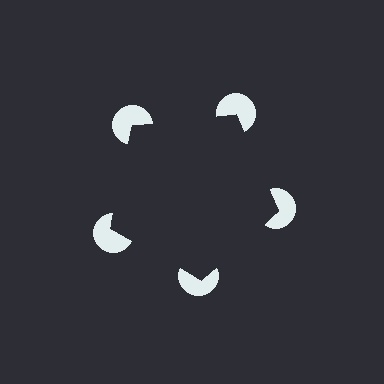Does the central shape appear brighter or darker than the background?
It typically appears slightly darker than the background, even though no actual brightness change is drawn.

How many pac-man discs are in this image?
There are 5 — one at each vertex of the illusory pentagon.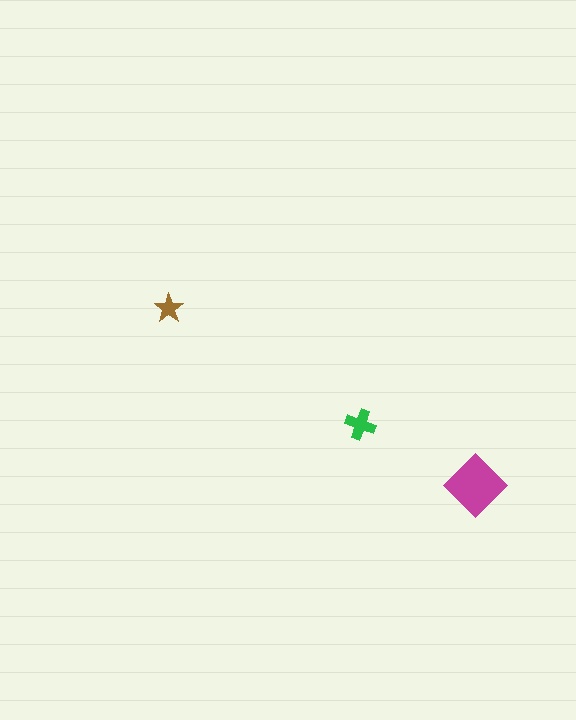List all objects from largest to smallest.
The magenta diamond, the green cross, the brown star.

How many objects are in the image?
There are 3 objects in the image.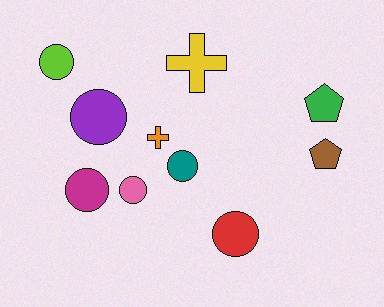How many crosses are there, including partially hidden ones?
There are 2 crosses.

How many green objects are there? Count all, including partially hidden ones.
There is 1 green object.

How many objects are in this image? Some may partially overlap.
There are 10 objects.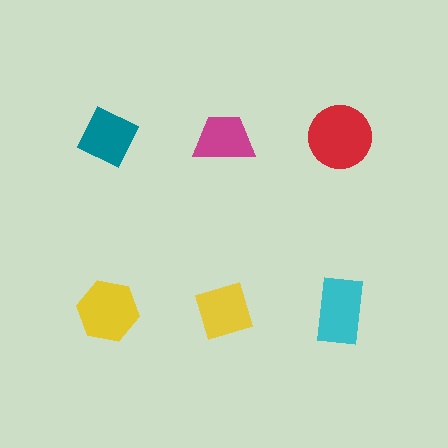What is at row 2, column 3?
A cyan rectangle.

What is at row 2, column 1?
A yellow hexagon.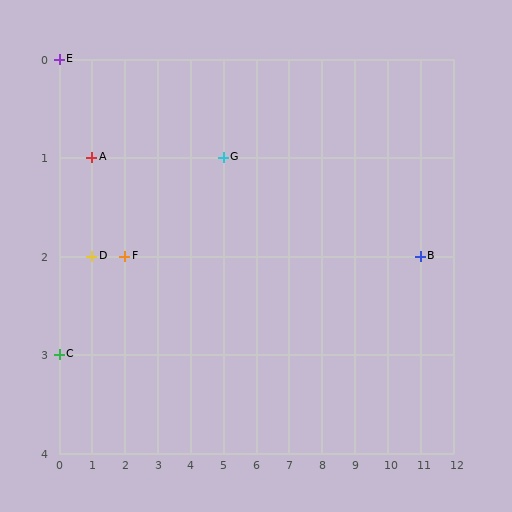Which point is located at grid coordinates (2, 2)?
Point F is at (2, 2).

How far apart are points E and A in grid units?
Points E and A are 1 column and 1 row apart (about 1.4 grid units diagonally).